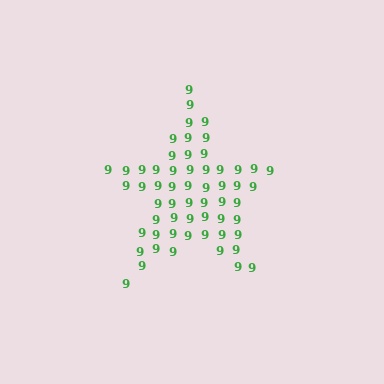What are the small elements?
The small elements are digit 9's.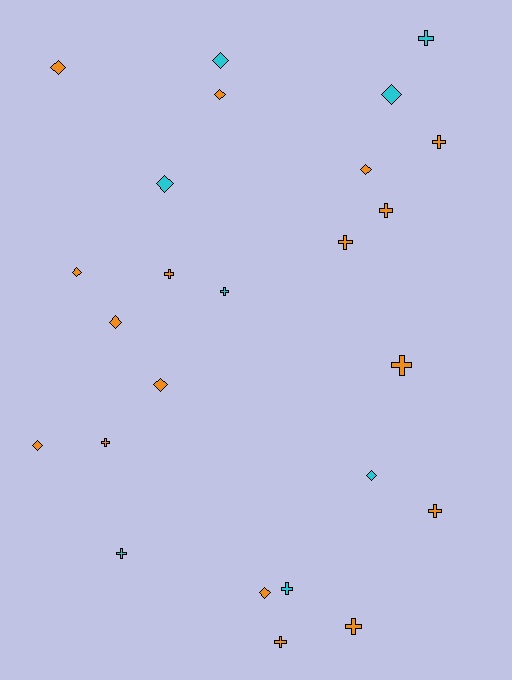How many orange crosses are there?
There are 9 orange crosses.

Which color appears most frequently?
Orange, with 17 objects.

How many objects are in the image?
There are 25 objects.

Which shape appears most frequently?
Cross, with 13 objects.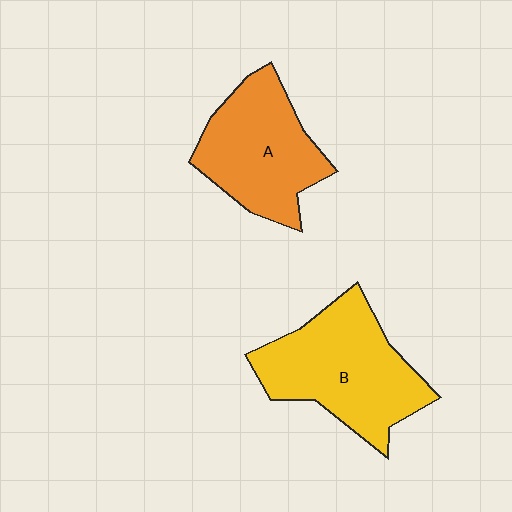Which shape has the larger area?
Shape B (yellow).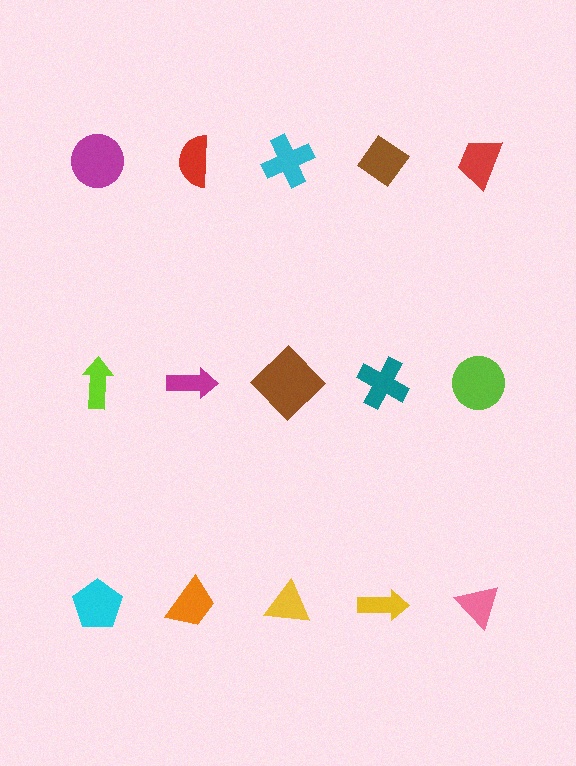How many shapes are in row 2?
5 shapes.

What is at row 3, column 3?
A yellow triangle.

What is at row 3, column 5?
A pink triangle.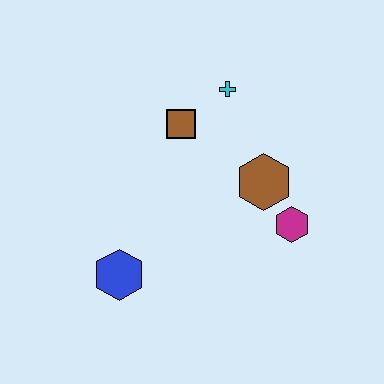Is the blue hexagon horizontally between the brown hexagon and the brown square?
No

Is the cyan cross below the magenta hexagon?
No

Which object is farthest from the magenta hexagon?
The blue hexagon is farthest from the magenta hexagon.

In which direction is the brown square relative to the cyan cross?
The brown square is to the left of the cyan cross.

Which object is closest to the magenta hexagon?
The brown hexagon is closest to the magenta hexagon.